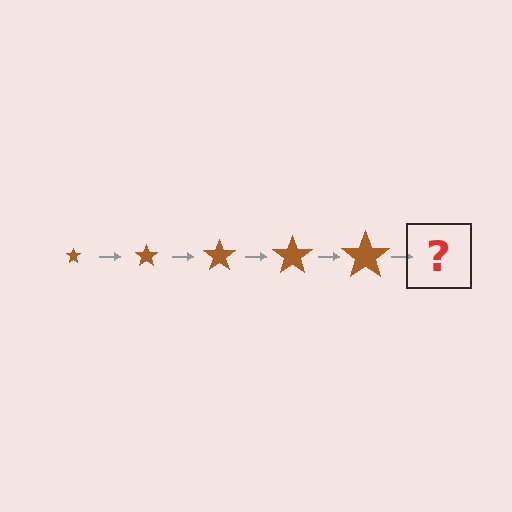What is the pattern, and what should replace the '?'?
The pattern is that the star gets progressively larger each step. The '?' should be a brown star, larger than the previous one.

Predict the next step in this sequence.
The next step is a brown star, larger than the previous one.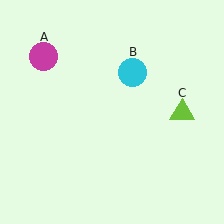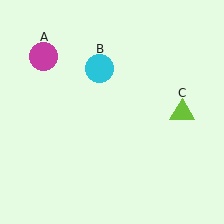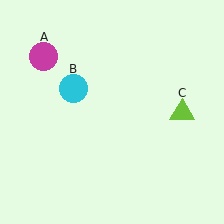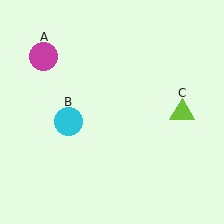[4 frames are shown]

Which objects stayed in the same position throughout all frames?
Magenta circle (object A) and lime triangle (object C) remained stationary.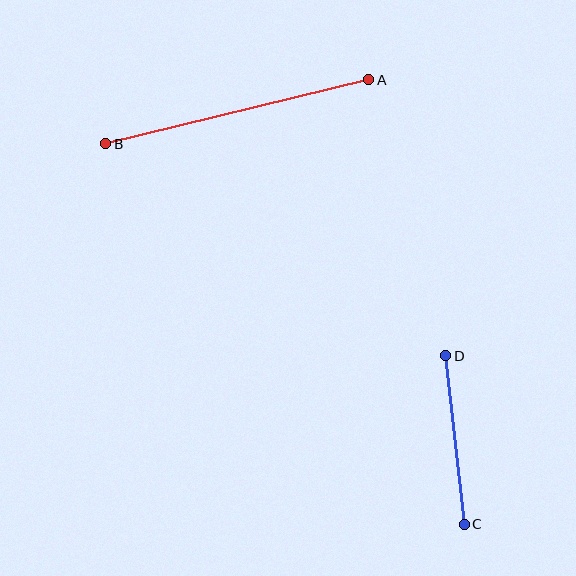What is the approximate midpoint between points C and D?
The midpoint is at approximately (455, 440) pixels.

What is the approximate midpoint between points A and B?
The midpoint is at approximately (237, 112) pixels.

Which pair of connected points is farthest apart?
Points A and B are farthest apart.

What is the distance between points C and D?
The distance is approximately 170 pixels.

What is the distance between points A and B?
The distance is approximately 271 pixels.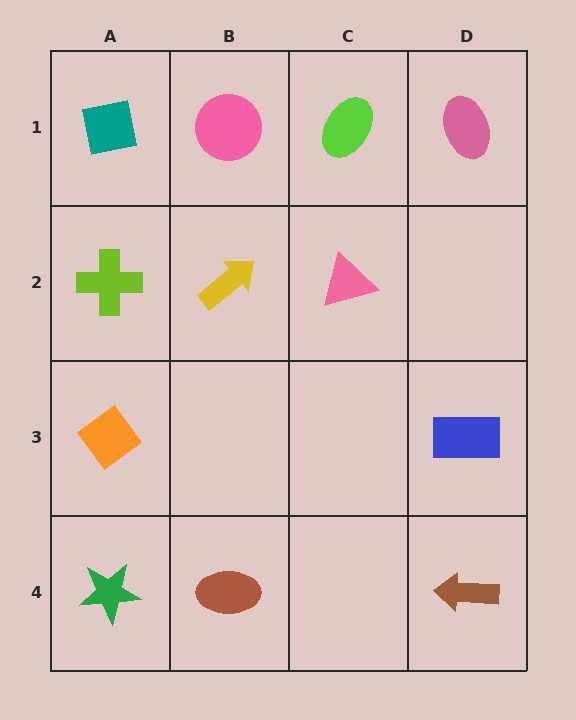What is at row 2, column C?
A pink triangle.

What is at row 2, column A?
A lime cross.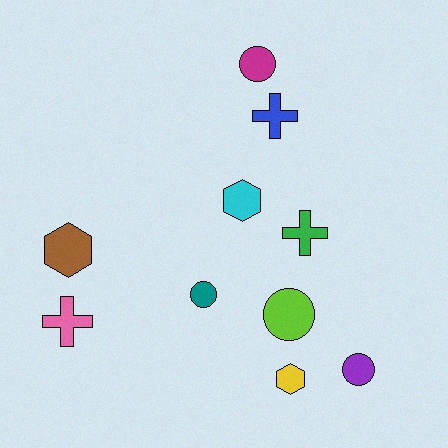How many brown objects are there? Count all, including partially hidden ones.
There is 1 brown object.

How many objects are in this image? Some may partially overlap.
There are 10 objects.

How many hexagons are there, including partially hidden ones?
There are 3 hexagons.